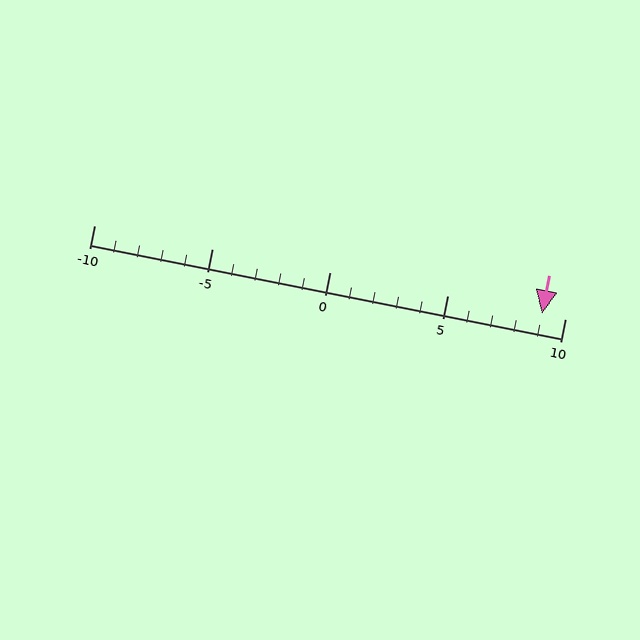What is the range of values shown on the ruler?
The ruler shows values from -10 to 10.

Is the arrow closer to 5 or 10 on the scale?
The arrow is closer to 10.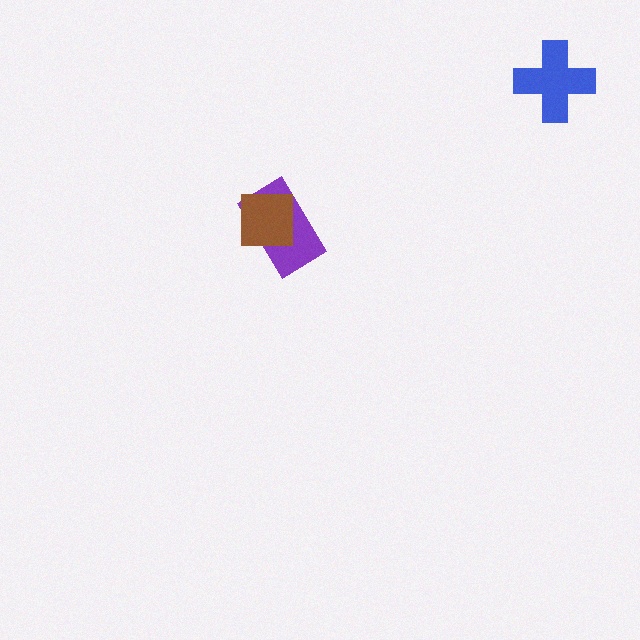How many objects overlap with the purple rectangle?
1 object overlaps with the purple rectangle.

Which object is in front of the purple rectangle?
The brown square is in front of the purple rectangle.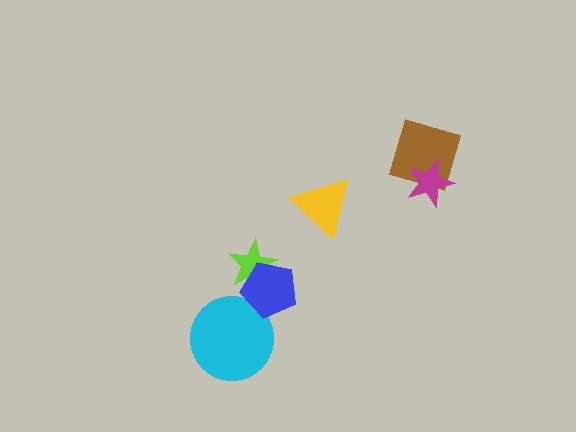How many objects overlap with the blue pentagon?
2 objects overlap with the blue pentagon.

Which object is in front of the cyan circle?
The blue pentagon is in front of the cyan circle.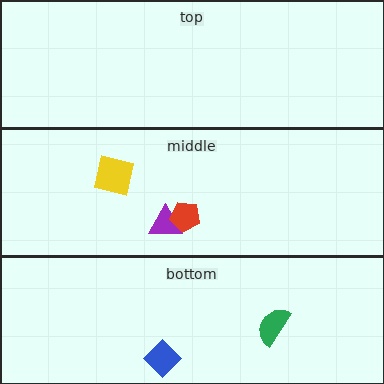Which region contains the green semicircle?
The bottom region.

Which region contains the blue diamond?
The bottom region.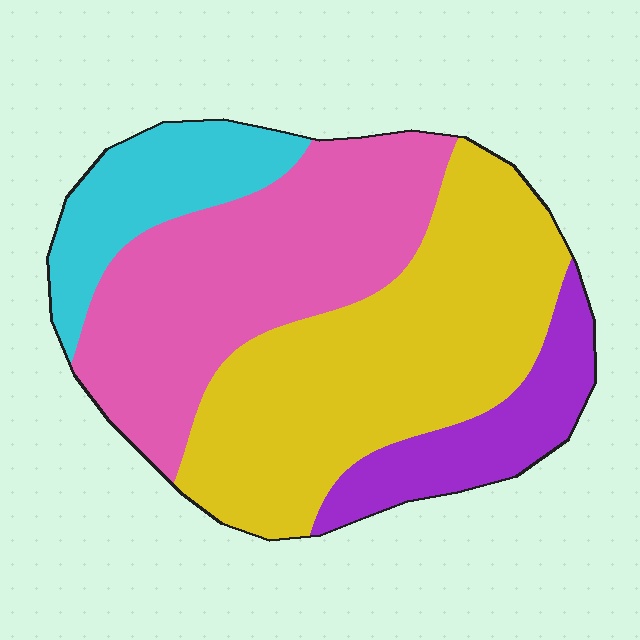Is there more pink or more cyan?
Pink.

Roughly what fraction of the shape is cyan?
Cyan covers 13% of the shape.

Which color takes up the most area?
Yellow, at roughly 40%.